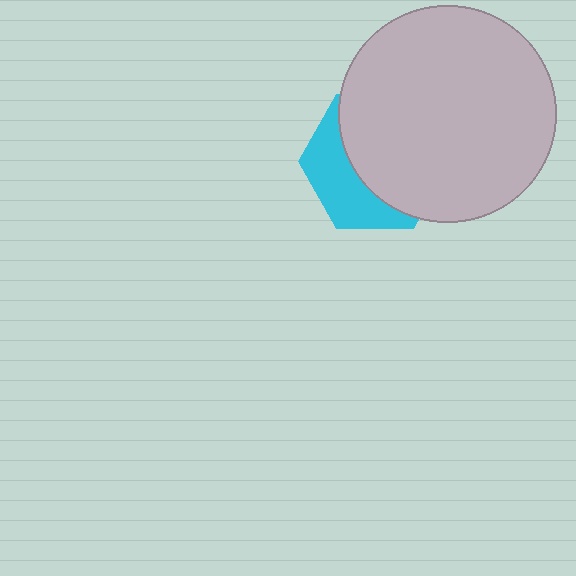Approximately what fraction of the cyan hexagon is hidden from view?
Roughly 63% of the cyan hexagon is hidden behind the light gray circle.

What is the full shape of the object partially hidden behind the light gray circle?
The partially hidden object is a cyan hexagon.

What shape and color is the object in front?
The object in front is a light gray circle.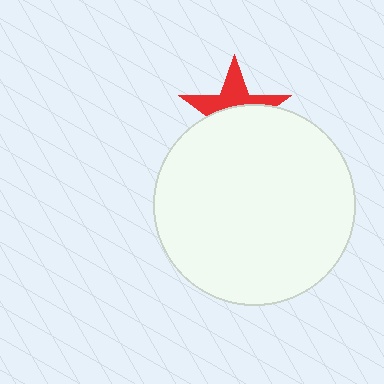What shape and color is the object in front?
The object in front is a white circle.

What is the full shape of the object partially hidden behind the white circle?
The partially hidden object is a red star.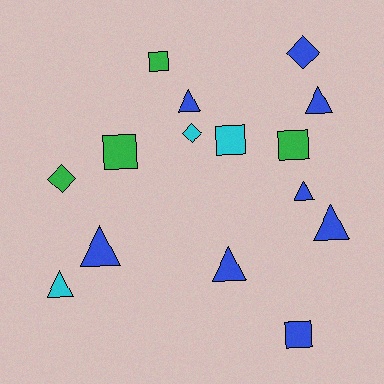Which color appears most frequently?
Blue, with 8 objects.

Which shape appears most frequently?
Triangle, with 7 objects.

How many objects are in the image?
There are 15 objects.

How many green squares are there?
There are 3 green squares.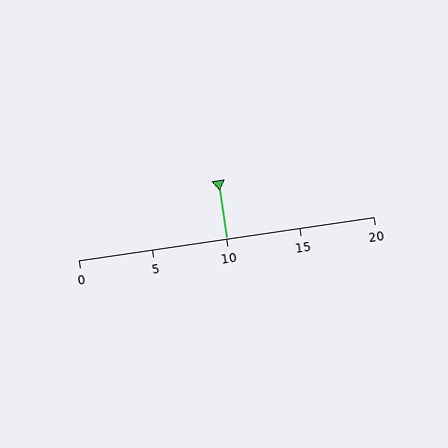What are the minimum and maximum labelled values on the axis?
The axis runs from 0 to 20.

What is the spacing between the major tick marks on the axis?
The major ticks are spaced 5 apart.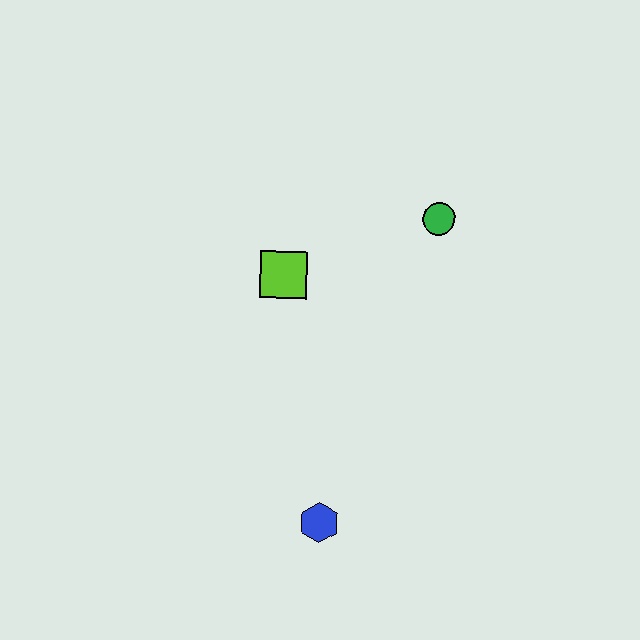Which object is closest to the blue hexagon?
The lime square is closest to the blue hexagon.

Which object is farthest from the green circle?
The blue hexagon is farthest from the green circle.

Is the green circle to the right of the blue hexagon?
Yes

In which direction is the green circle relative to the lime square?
The green circle is to the right of the lime square.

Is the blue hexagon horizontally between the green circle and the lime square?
Yes